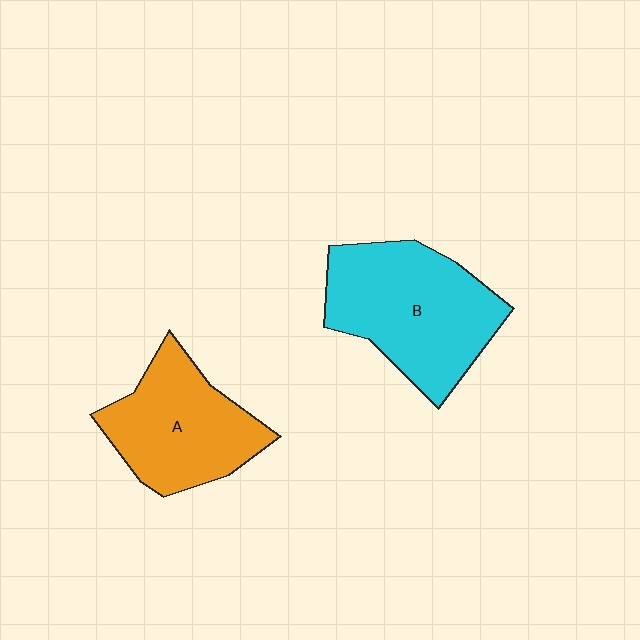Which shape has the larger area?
Shape B (cyan).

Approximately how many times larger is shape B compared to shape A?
Approximately 1.2 times.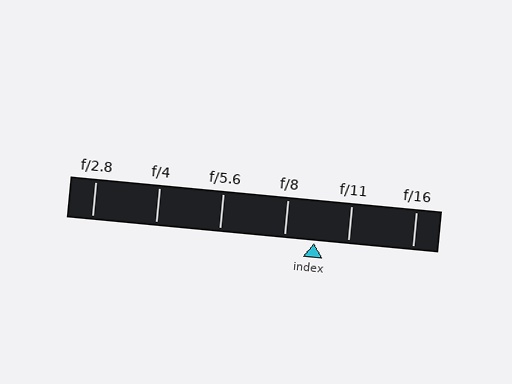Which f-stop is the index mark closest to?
The index mark is closest to f/8.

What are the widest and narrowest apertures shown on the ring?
The widest aperture shown is f/2.8 and the narrowest is f/16.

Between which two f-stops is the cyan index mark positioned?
The index mark is between f/8 and f/11.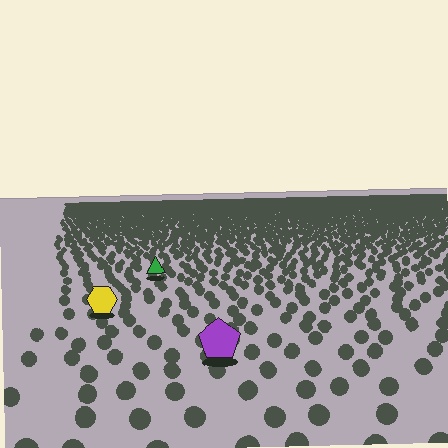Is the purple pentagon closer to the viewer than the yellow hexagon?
Yes. The purple pentagon is closer — you can tell from the texture gradient: the ground texture is coarser near it.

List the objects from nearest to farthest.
From nearest to farthest: the purple pentagon, the yellow hexagon, the green triangle.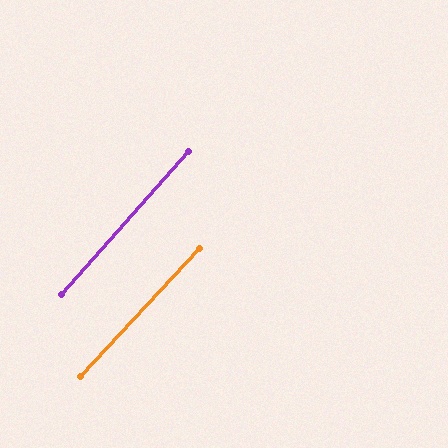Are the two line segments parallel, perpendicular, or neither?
Parallel — their directions differ by only 1.3°.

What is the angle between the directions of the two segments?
Approximately 1 degree.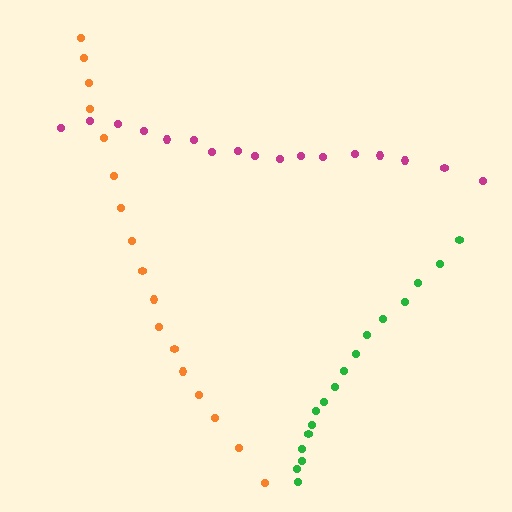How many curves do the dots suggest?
There are 3 distinct paths.